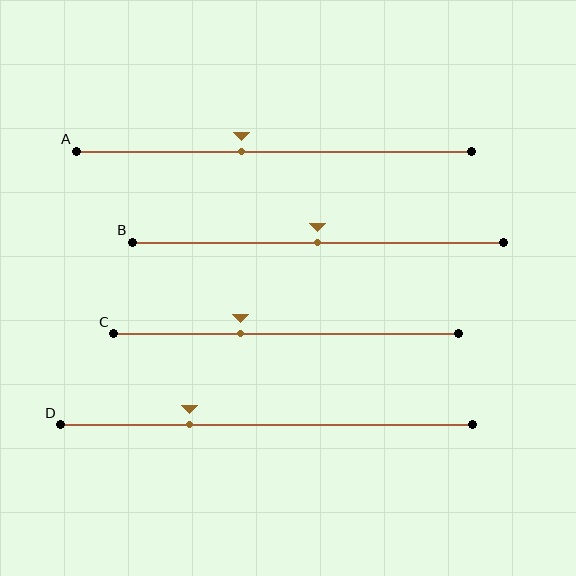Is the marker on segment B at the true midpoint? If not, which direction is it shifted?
Yes, the marker on segment B is at the true midpoint.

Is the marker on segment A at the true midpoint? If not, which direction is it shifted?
No, the marker on segment A is shifted to the left by about 8% of the segment length.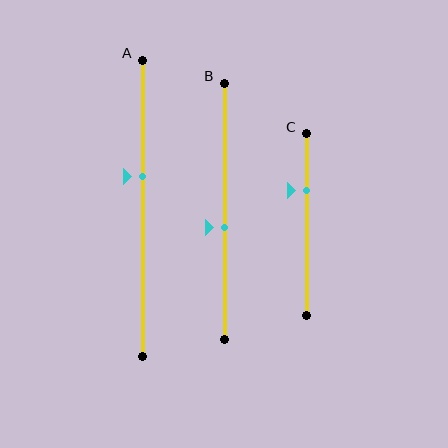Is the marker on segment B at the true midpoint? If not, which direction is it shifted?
No, the marker on segment B is shifted downward by about 6% of the segment length.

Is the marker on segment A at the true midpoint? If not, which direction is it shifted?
No, the marker on segment A is shifted upward by about 11% of the segment length.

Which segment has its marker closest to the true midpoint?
Segment B has its marker closest to the true midpoint.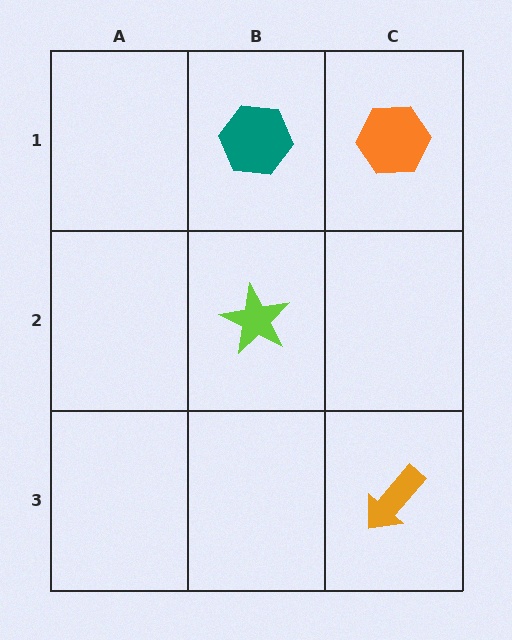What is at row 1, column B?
A teal hexagon.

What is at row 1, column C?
An orange hexagon.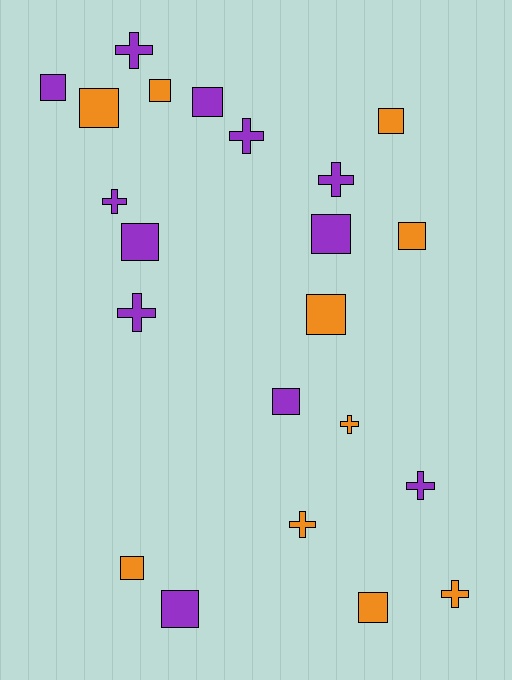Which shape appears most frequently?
Square, with 13 objects.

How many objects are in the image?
There are 22 objects.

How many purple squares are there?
There are 6 purple squares.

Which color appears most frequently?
Purple, with 12 objects.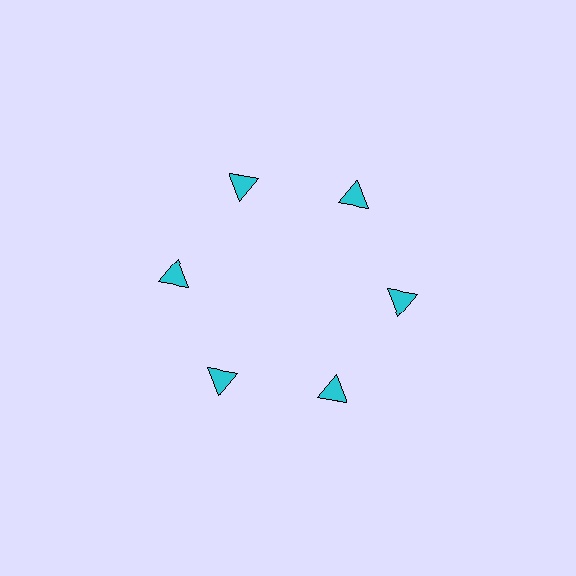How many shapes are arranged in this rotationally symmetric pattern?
There are 6 shapes, arranged in 6 groups of 1.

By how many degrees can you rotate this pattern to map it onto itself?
The pattern maps onto itself every 60 degrees of rotation.